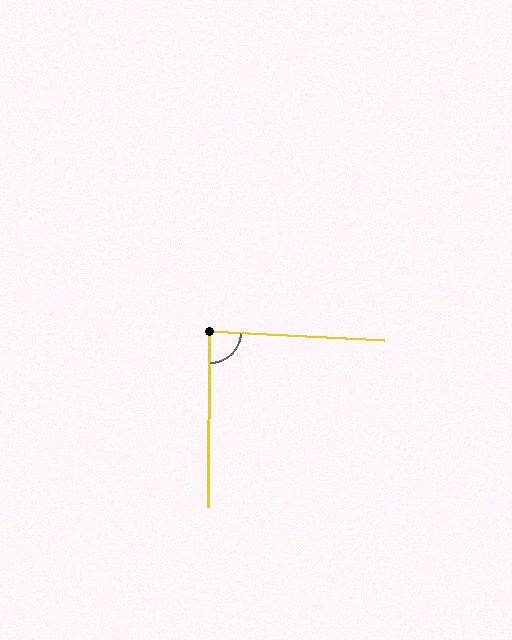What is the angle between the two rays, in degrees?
Approximately 88 degrees.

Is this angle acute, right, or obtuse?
It is approximately a right angle.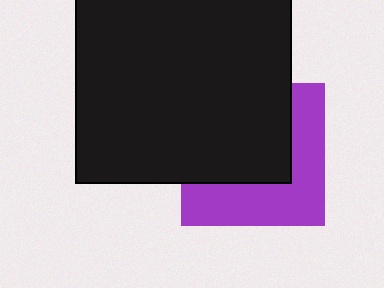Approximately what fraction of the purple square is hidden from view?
Roughly 54% of the purple square is hidden behind the black rectangle.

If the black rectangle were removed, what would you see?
You would see the complete purple square.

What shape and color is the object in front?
The object in front is a black rectangle.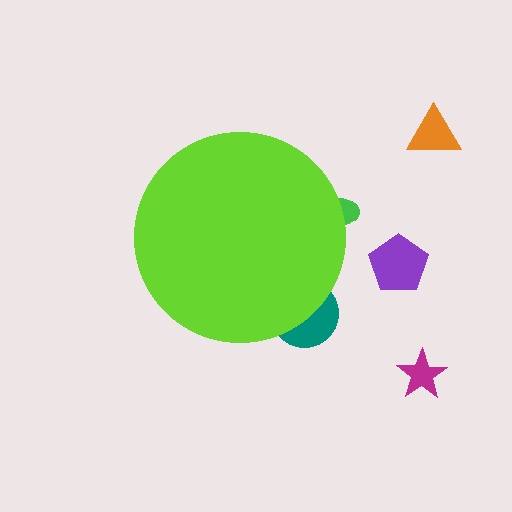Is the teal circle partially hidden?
Yes, the teal circle is partially hidden behind the lime circle.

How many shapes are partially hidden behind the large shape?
2 shapes are partially hidden.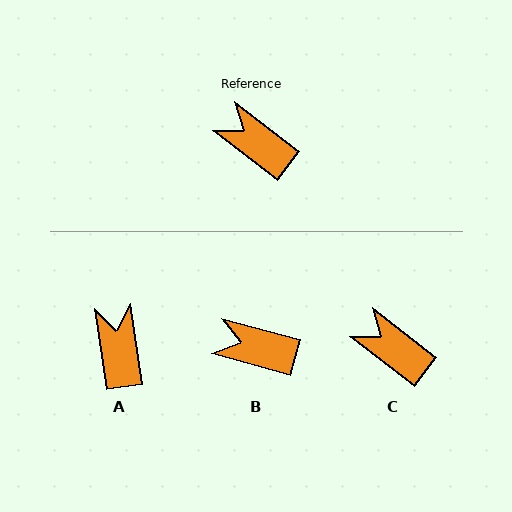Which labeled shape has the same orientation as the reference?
C.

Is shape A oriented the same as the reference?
No, it is off by about 44 degrees.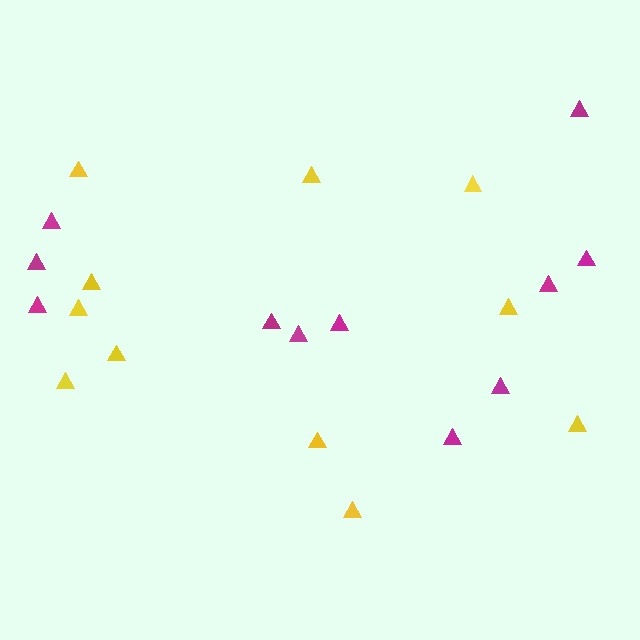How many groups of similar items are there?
There are 2 groups: one group of magenta triangles (11) and one group of yellow triangles (11).